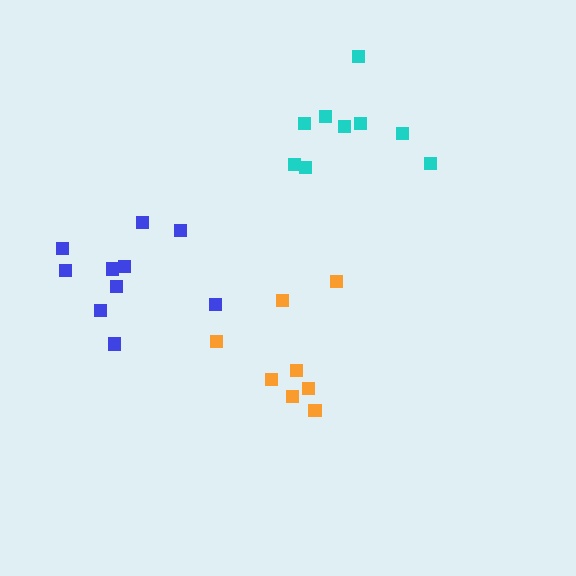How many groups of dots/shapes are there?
There are 3 groups.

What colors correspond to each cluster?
The clusters are colored: cyan, orange, blue.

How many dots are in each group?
Group 1: 9 dots, Group 2: 8 dots, Group 3: 10 dots (27 total).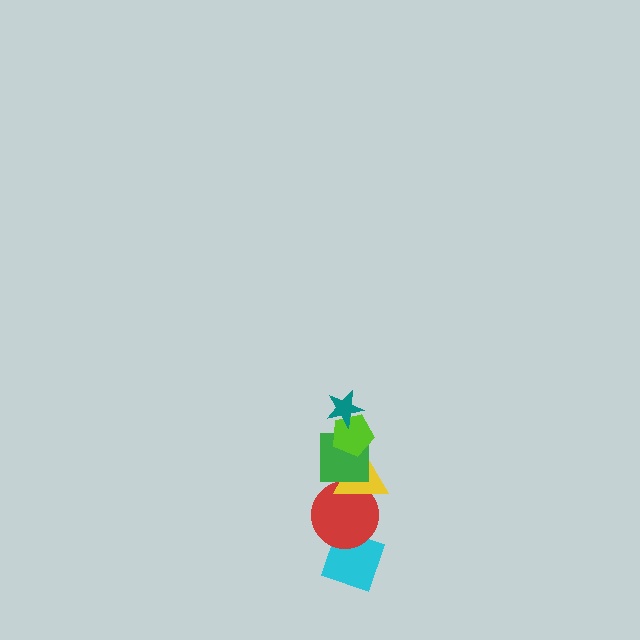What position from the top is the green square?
The green square is 3rd from the top.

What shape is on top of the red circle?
The yellow triangle is on top of the red circle.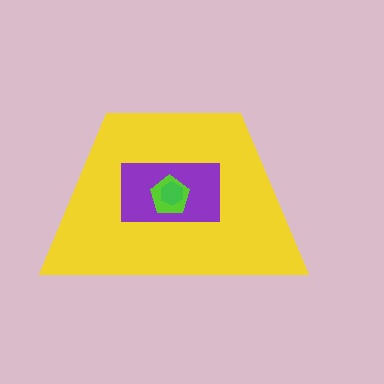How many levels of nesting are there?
4.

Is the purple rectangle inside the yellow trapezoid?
Yes.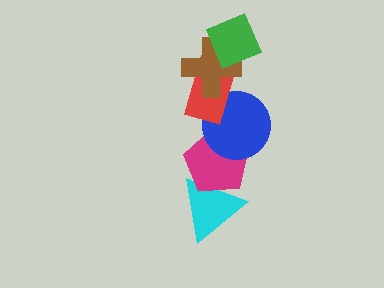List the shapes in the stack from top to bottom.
From top to bottom: the green square, the brown cross, the red rectangle, the blue circle, the magenta pentagon, the cyan triangle.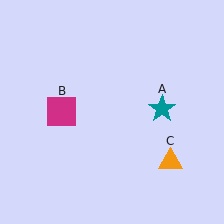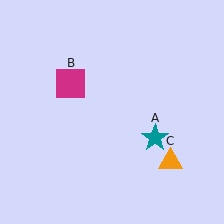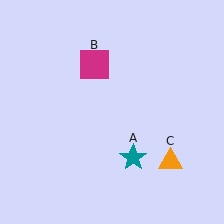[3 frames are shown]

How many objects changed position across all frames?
2 objects changed position: teal star (object A), magenta square (object B).